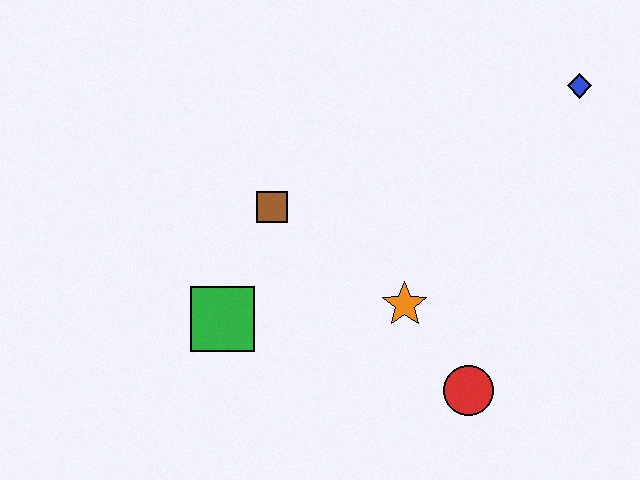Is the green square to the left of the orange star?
Yes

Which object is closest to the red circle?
The orange star is closest to the red circle.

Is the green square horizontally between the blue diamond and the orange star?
No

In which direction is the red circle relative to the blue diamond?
The red circle is below the blue diamond.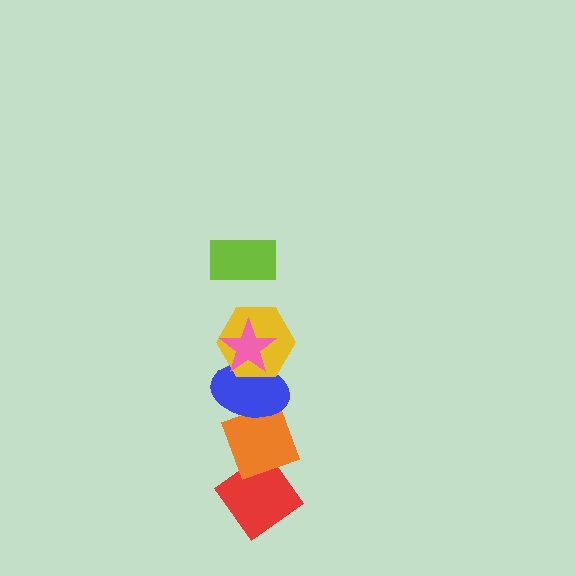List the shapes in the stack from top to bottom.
From top to bottom: the lime rectangle, the pink star, the yellow hexagon, the blue ellipse, the orange diamond, the red diamond.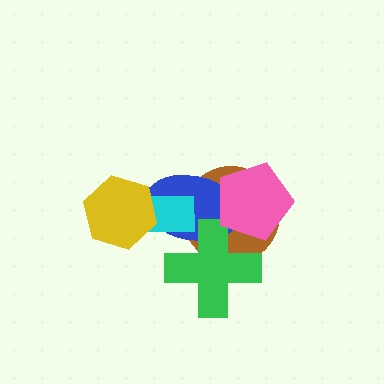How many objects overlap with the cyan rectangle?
3 objects overlap with the cyan rectangle.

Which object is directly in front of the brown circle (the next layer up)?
The blue ellipse is directly in front of the brown circle.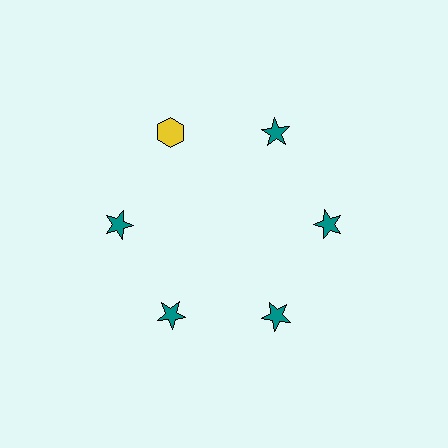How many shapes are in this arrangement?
There are 6 shapes arranged in a ring pattern.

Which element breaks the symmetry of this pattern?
The yellow hexagon at roughly the 11 o'clock position breaks the symmetry. All other shapes are teal stars.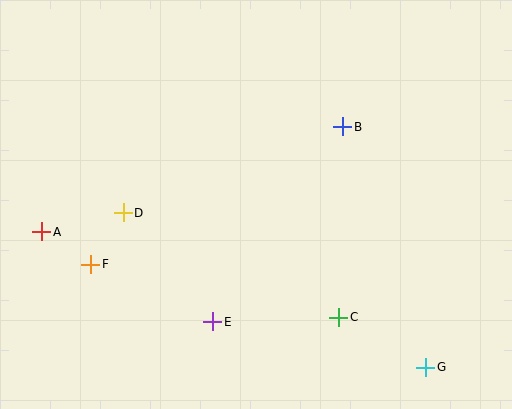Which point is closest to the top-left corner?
Point A is closest to the top-left corner.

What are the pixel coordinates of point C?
Point C is at (339, 317).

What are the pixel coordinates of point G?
Point G is at (426, 367).